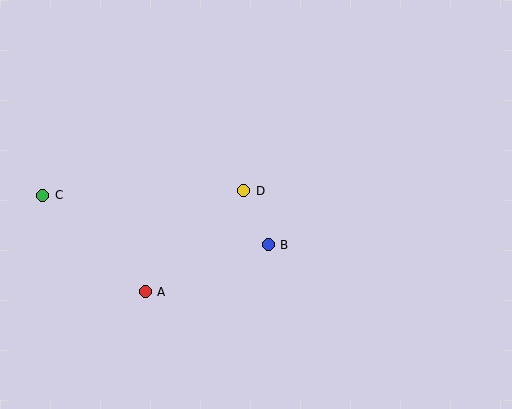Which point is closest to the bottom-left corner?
Point A is closest to the bottom-left corner.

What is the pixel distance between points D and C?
The distance between D and C is 201 pixels.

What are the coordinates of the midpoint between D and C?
The midpoint between D and C is at (143, 193).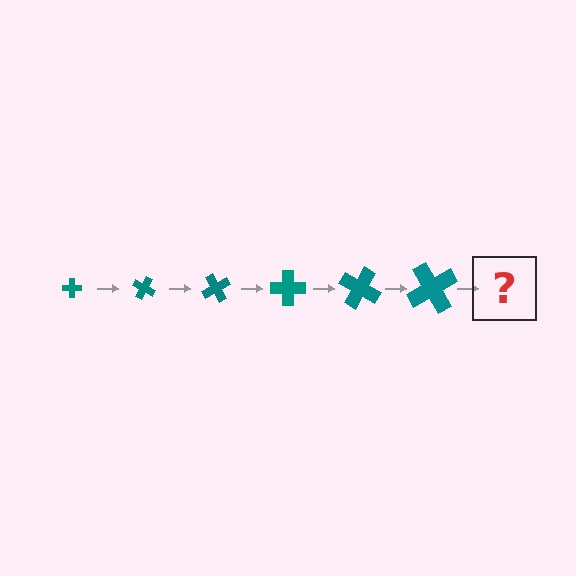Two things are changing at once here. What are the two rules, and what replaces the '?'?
The two rules are that the cross grows larger each step and it rotates 30 degrees each step. The '?' should be a cross, larger than the previous one and rotated 180 degrees from the start.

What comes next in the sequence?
The next element should be a cross, larger than the previous one and rotated 180 degrees from the start.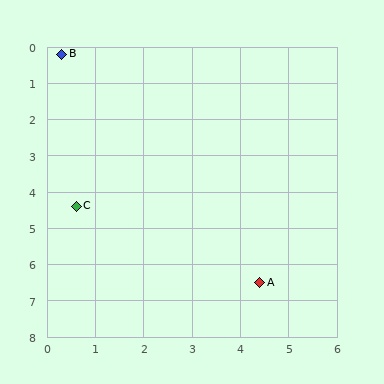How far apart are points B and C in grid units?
Points B and C are about 4.2 grid units apart.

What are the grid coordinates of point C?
Point C is at approximately (0.6, 4.4).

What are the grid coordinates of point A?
Point A is at approximately (4.4, 6.5).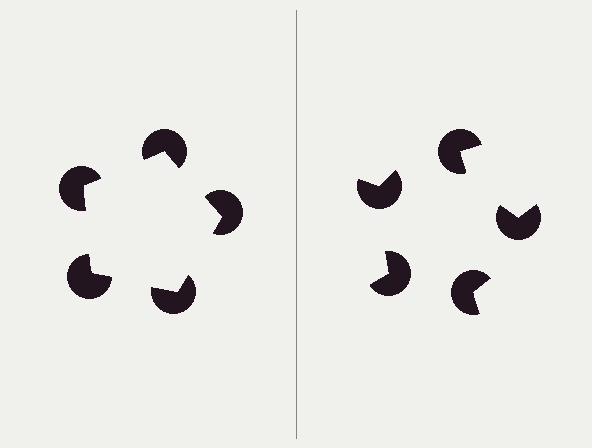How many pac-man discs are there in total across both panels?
10 — 5 on each side.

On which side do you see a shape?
An illusory pentagon appears on the left side. On the right side the wedge cuts are rotated, so no coherent shape forms.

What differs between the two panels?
The pac-man discs are positioned identically on both sides; only the wedge orientations differ. On the left they align to a pentagon; on the right they are misaligned.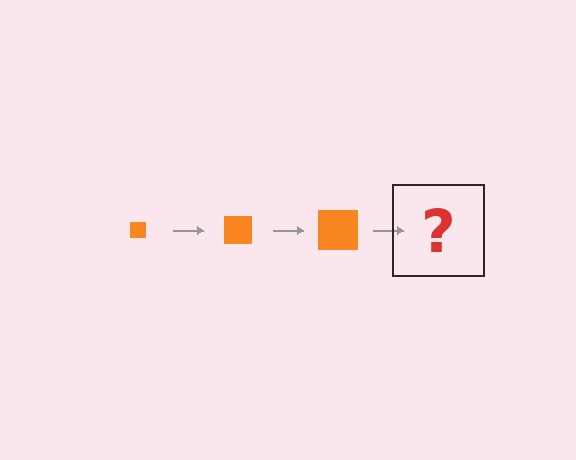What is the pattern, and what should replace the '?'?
The pattern is that the square gets progressively larger each step. The '?' should be an orange square, larger than the previous one.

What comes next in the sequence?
The next element should be an orange square, larger than the previous one.